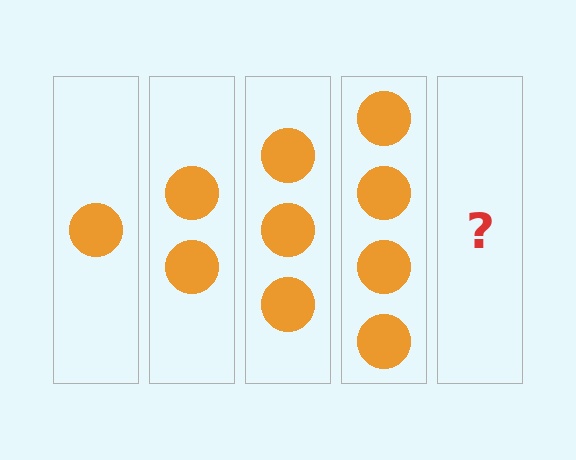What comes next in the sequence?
The next element should be 5 circles.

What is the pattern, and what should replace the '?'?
The pattern is that each step adds one more circle. The '?' should be 5 circles.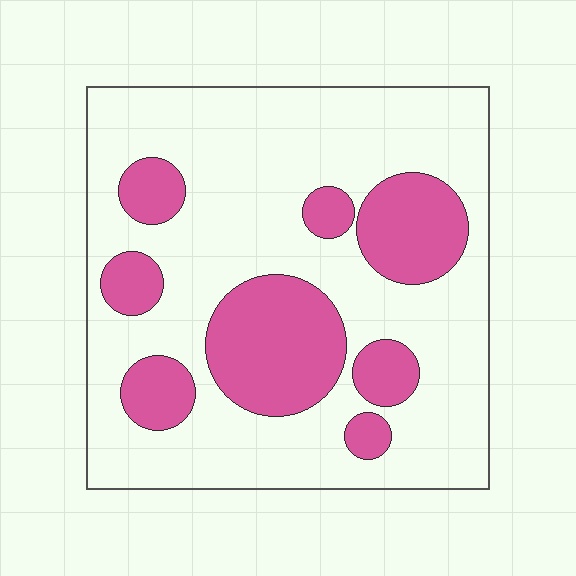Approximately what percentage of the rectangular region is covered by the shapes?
Approximately 30%.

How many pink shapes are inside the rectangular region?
8.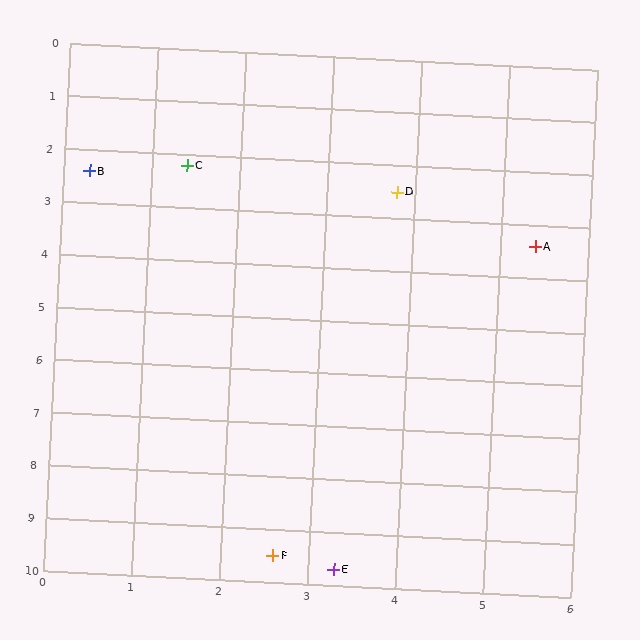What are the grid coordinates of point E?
Point E is at approximately (3.3, 9.7).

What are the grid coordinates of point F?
Point F is at approximately (2.6, 9.5).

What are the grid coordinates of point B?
Point B is at approximately (0.3, 2.4).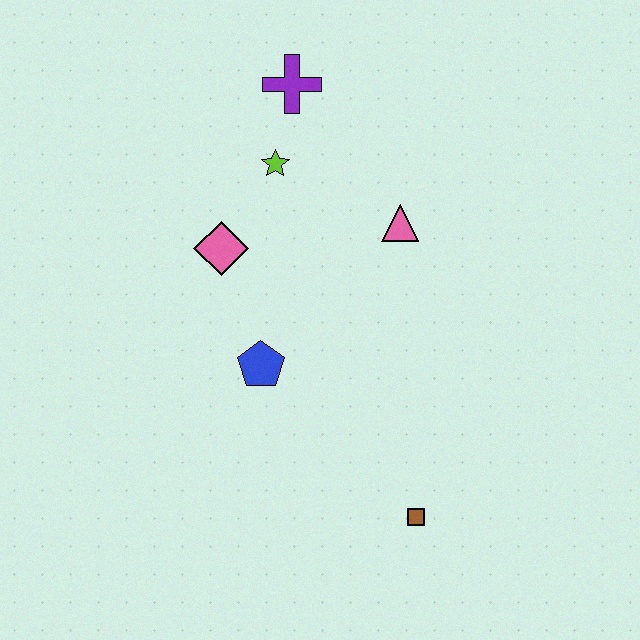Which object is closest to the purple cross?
The lime star is closest to the purple cross.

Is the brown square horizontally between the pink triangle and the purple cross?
No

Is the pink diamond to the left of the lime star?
Yes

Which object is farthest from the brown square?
The purple cross is farthest from the brown square.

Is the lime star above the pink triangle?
Yes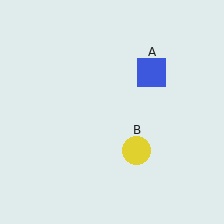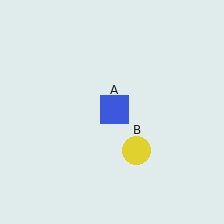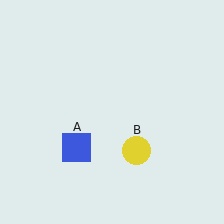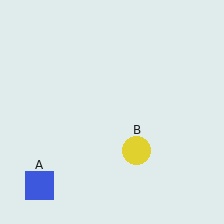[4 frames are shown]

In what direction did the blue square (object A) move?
The blue square (object A) moved down and to the left.